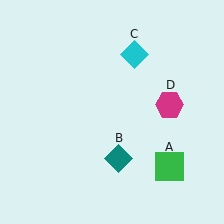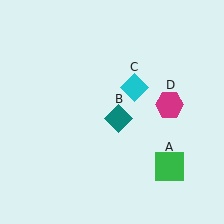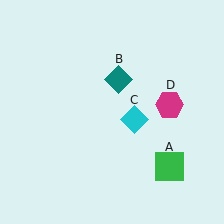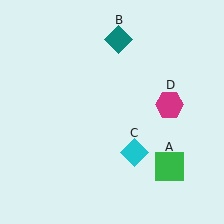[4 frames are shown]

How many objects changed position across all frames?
2 objects changed position: teal diamond (object B), cyan diamond (object C).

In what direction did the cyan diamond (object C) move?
The cyan diamond (object C) moved down.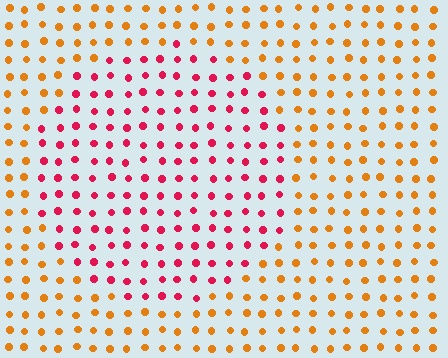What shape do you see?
I see a circle.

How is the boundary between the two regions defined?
The boundary is defined purely by a slight shift in hue (about 50 degrees). Spacing, size, and orientation are identical on both sides.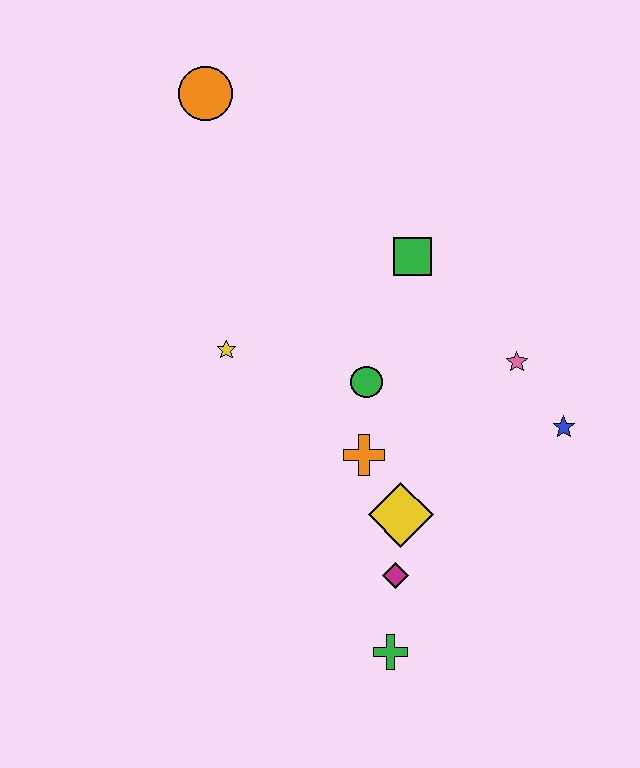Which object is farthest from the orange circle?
The green cross is farthest from the orange circle.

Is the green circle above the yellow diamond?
Yes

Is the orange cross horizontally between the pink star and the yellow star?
Yes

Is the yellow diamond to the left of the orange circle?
No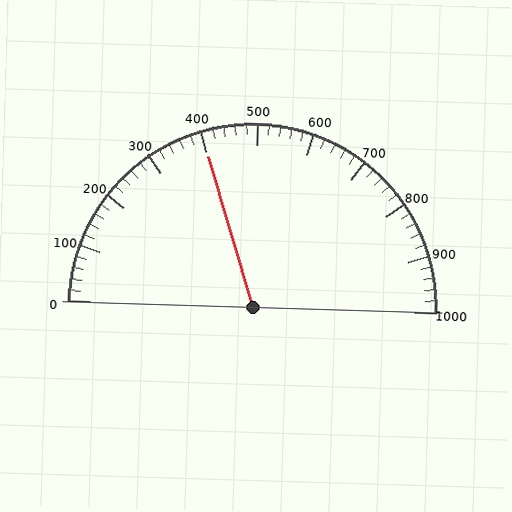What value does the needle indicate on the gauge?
The needle indicates approximately 400.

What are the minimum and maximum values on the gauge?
The gauge ranges from 0 to 1000.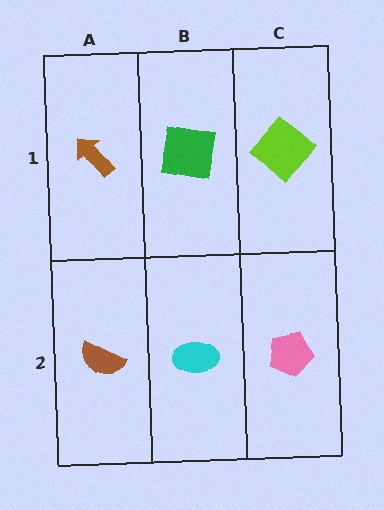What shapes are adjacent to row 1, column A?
A brown semicircle (row 2, column A), a green square (row 1, column B).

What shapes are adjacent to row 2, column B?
A green square (row 1, column B), a brown semicircle (row 2, column A), a pink pentagon (row 2, column C).